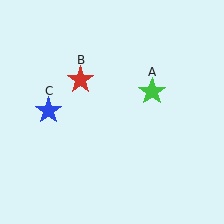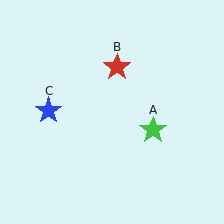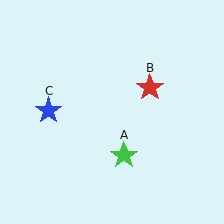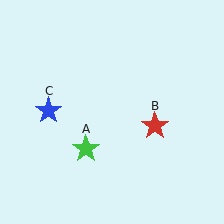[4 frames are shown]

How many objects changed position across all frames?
2 objects changed position: green star (object A), red star (object B).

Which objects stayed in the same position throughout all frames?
Blue star (object C) remained stationary.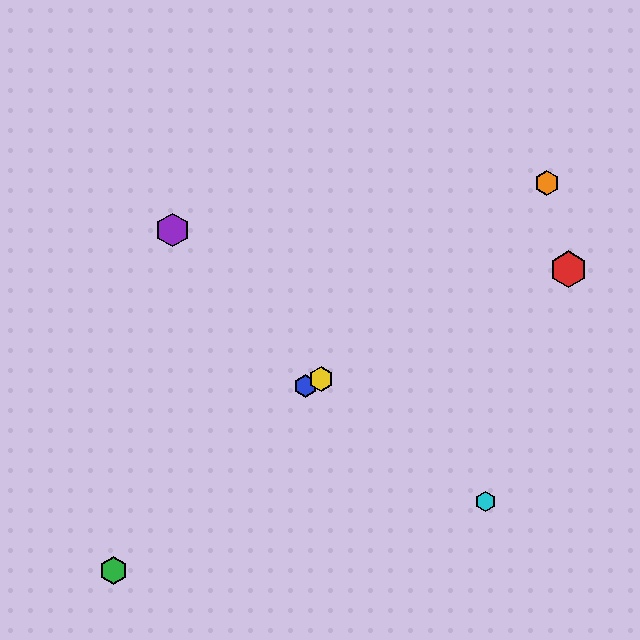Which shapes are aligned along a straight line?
The red hexagon, the blue hexagon, the yellow hexagon are aligned along a straight line.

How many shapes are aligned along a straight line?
3 shapes (the red hexagon, the blue hexagon, the yellow hexagon) are aligned along a straight line.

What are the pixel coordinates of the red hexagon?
The red hexagon is at (569, 269).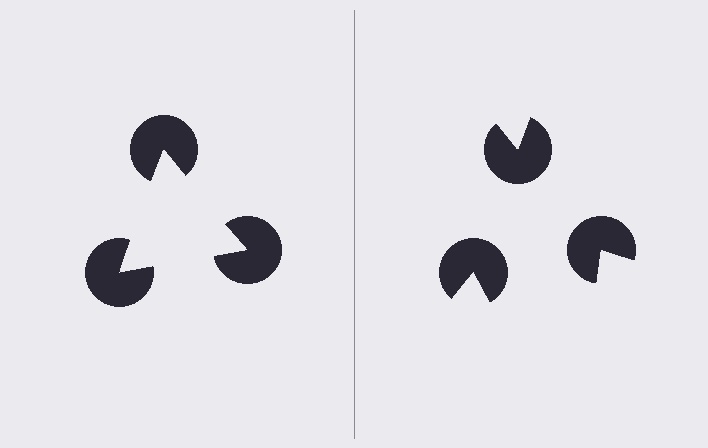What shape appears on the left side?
An illusory triangle.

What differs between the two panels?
The pac-man discs are positioned identically on both sides; only the wedge orientations differ. On the left they align to a triangle; on the right they are misaligned.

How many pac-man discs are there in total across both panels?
6 — 3 on each side.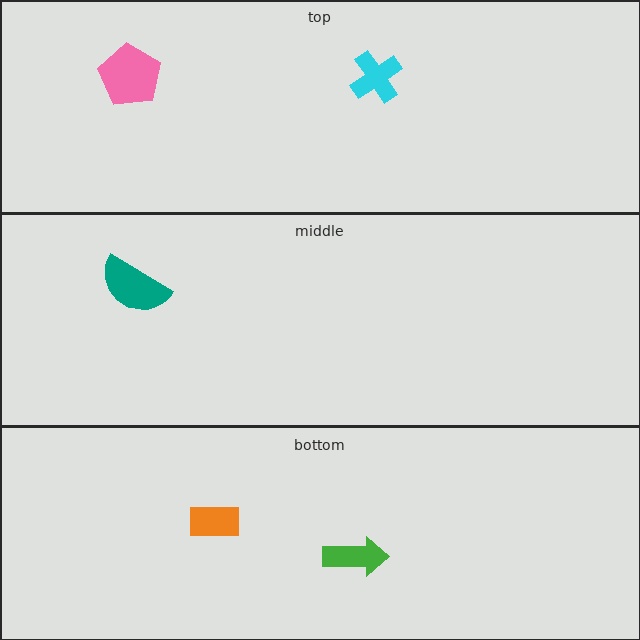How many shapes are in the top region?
2.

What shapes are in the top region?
The cyan cross, the pink pentagon.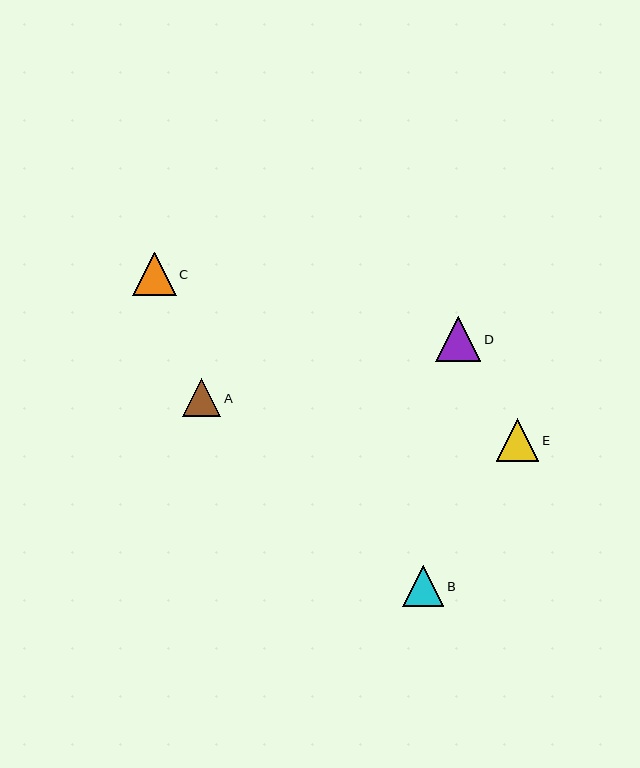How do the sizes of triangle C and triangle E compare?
Triangle C and triangle E are approximately the same size.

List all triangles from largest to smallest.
From largest to smallest: D, C, E, B, A.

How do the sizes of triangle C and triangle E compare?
Triangle C and triangle E are approximately the same size.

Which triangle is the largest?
Triangle D is the largest with a size of approximately 45 pixels.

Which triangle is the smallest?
Triangle A is the smallest with a size of approximately 38 pixels.